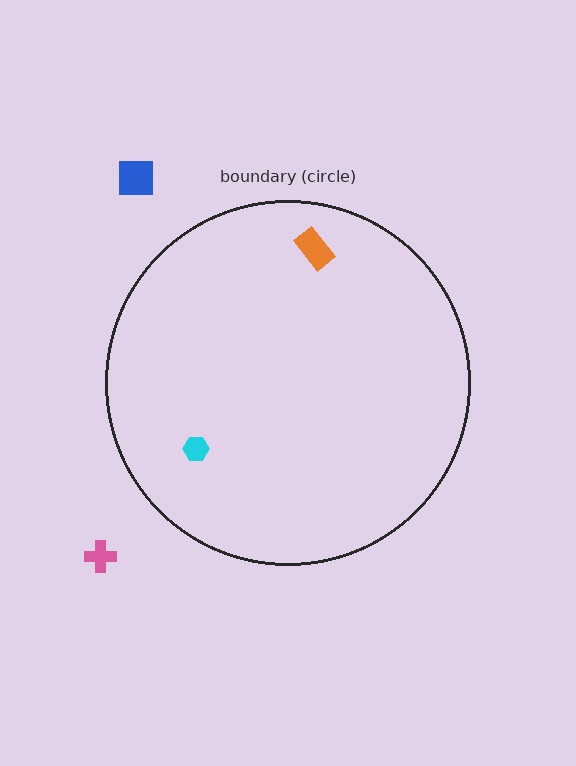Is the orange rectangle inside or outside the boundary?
Inside.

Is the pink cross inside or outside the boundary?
Outside.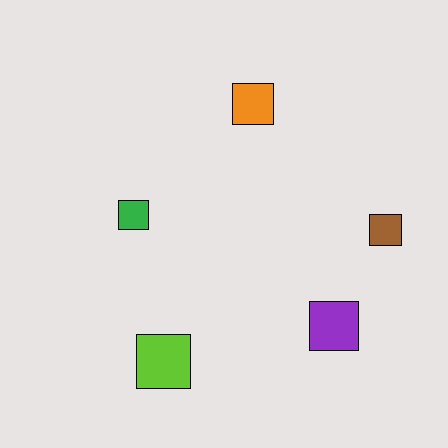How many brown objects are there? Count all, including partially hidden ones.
There is 1 brown object.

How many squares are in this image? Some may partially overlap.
There are 5 squares.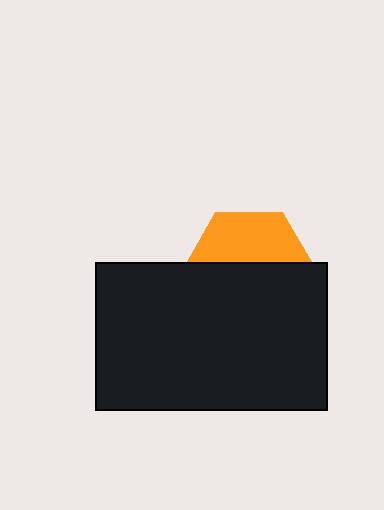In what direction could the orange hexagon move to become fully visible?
The orange hexagon could move up. That would shift it out from behind the black rectangle entirely.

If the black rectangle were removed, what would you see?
You would see the complete orange hexagon.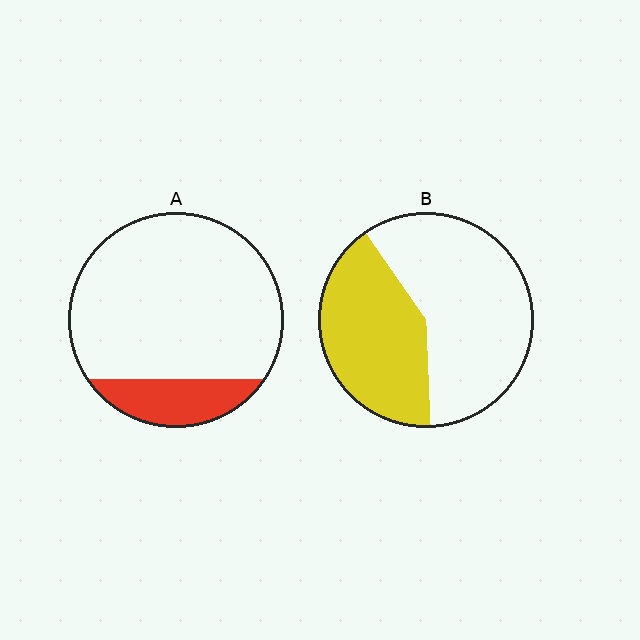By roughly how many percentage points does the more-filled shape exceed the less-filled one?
By roughly 25 percentage points (B over A).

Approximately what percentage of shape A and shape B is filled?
A is approximately 15% and B is approximately 40%.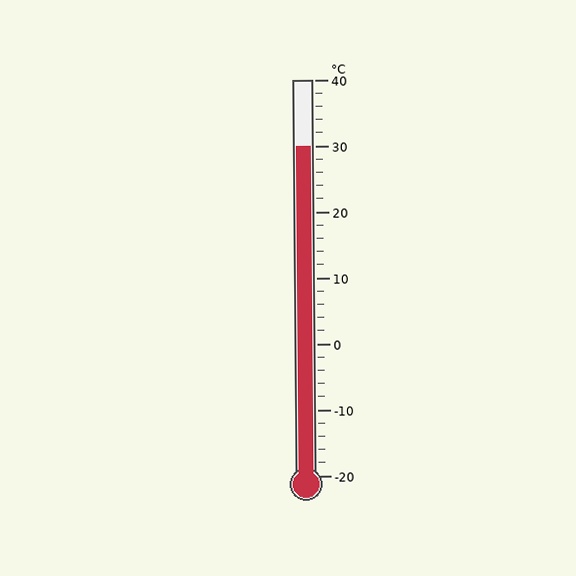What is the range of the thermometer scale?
The thermometer scale ranges from -20°C to 40°C.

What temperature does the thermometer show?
The thermometer shows approximately 30°C.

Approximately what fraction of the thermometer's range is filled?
The thermometer is filled to approximately 85% of its range.